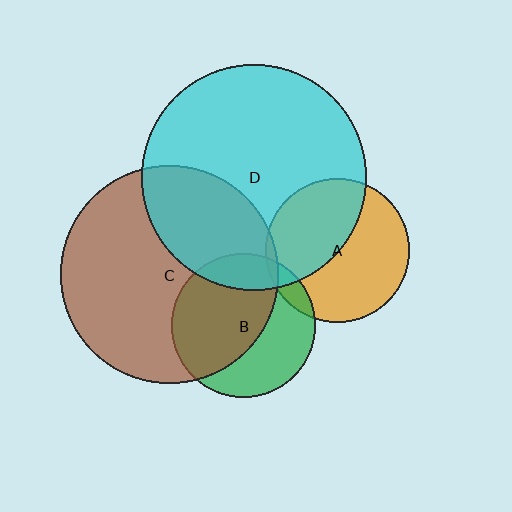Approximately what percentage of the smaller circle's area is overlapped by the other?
Approximately 5%.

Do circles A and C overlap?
Yes.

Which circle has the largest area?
Circle D (cyan).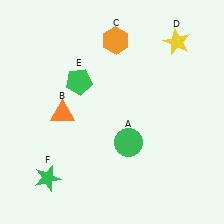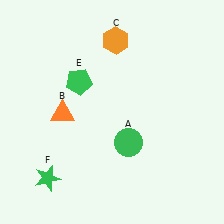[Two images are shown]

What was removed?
The yellow star (D) was removed in Image 2.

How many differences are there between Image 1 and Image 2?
There is 1 difference between the two images.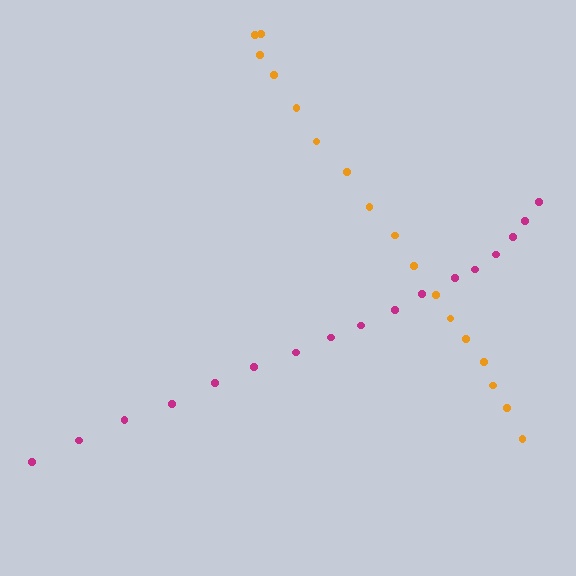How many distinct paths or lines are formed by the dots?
There are 2 distinct paths.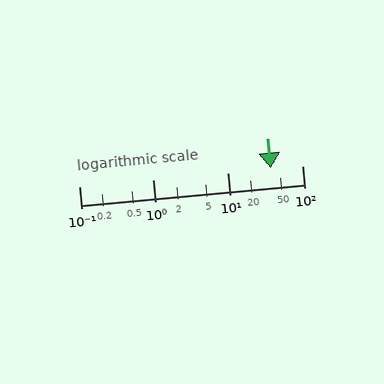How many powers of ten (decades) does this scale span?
The scale spans 3 decades, from 0.1 to 100.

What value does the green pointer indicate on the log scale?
The pointer indicates approximately 38.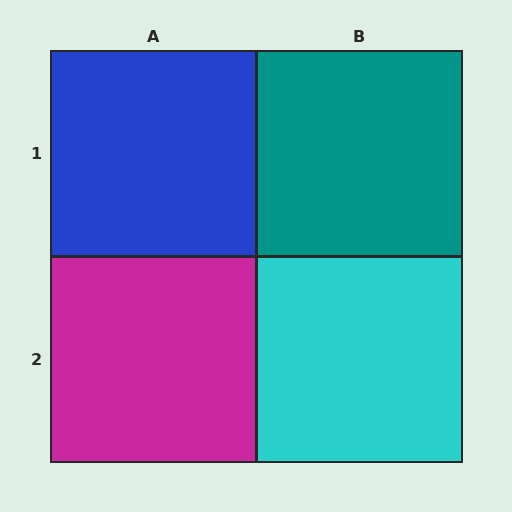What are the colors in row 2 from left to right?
Magenta, cyan.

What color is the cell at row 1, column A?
Blue.